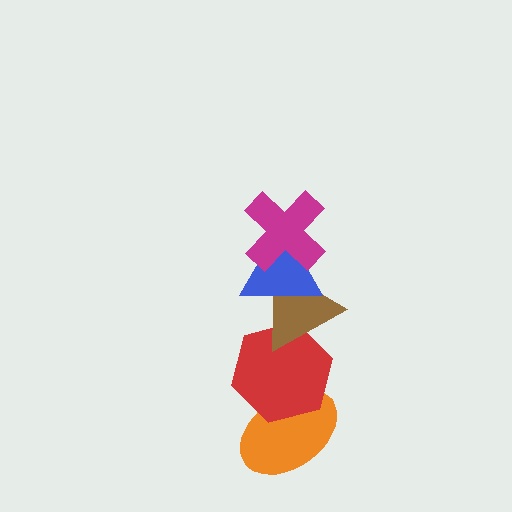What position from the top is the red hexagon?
The red hexagon is 4th from the top.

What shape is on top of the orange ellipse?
The red hexagon is on top of the orange ellipse.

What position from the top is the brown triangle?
The brown triangle is 3rd from the top.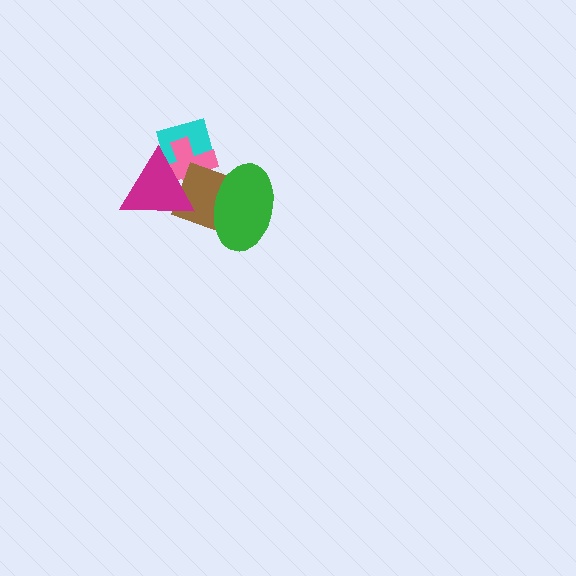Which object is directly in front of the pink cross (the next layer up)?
The brown diamond is directly in front of the pink cross.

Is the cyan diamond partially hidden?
Yes, it is partially covered by another shape.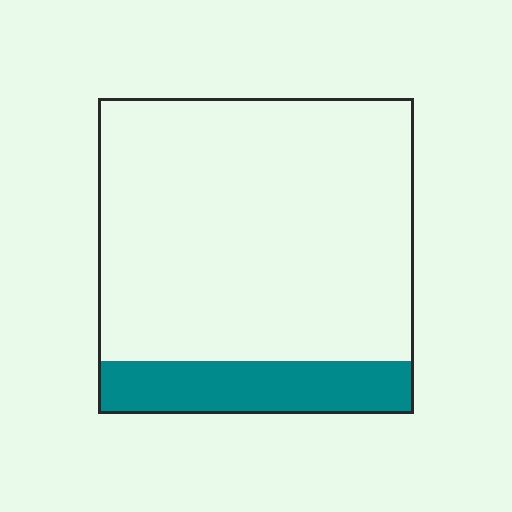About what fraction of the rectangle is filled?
About one sixth (1/6).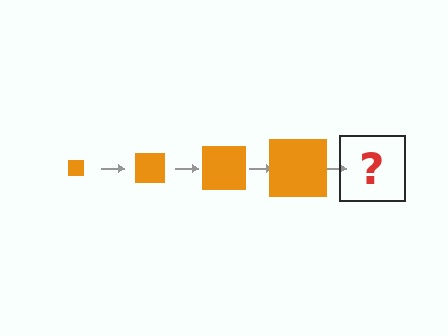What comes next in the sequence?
The next element should be an orange square, larger than the previous one.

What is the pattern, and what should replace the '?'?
The pattern is that the square gets progressively larger each step. The '?' should be an orange square, larger than the previous one.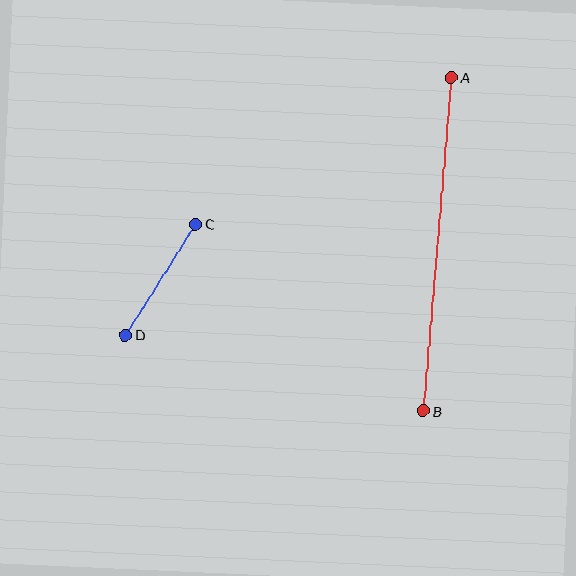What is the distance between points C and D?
The distance is approximately 131 pixels.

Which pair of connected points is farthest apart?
Points A and B are farthest apart.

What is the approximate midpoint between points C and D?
The midpoint is at approximately (160, 280) pixels.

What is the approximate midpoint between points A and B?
The midpoint is at approximately (437, 244) pixels.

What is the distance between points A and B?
The distance is approximately 335 pixels.